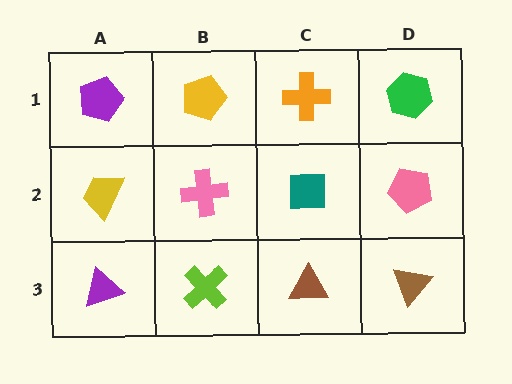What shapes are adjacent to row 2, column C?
An orange cross (row 1, column C), a brown triangle (row 3, column C), a pink cross (row 2, column B), a pink pentagon (row 2, column D).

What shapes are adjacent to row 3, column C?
A teal square (row 2, column C), a lime cross (row 3, column B), a brown triangle (row 3, column D).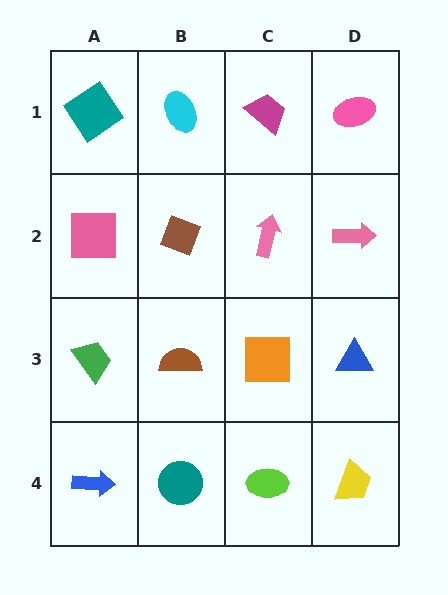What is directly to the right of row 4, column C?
A yellow trapezoid.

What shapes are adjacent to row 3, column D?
A pink arrow (row 2, column D), a yellow trapezoid (row 4, column D), an orange square (row 3, column C).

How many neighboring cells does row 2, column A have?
3.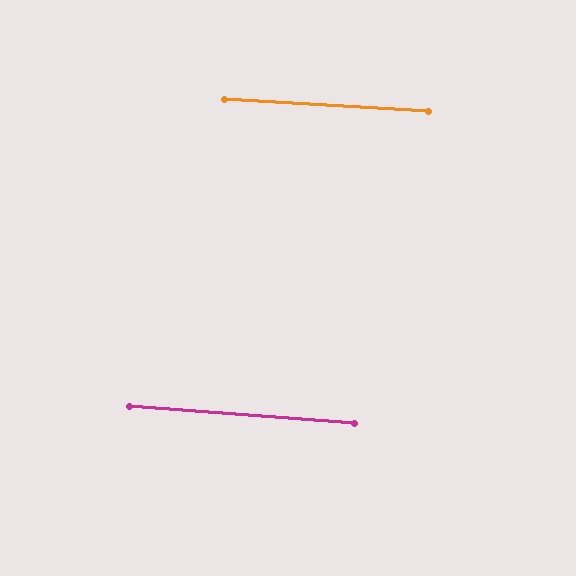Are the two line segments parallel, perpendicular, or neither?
Parallel — their directions differ by only 0.9°.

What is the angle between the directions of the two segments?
Approximately 1 degree.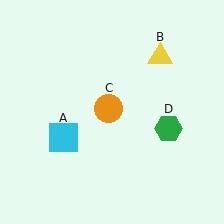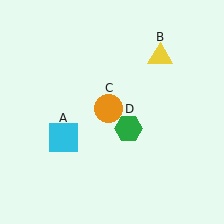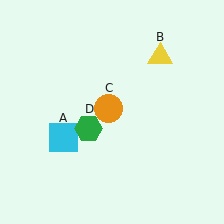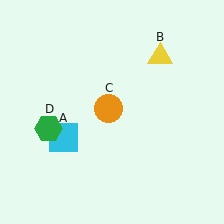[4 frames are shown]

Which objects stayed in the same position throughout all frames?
Cyan square (object A) and yellow triangle (object B) and orange circle (object C) remained stationary.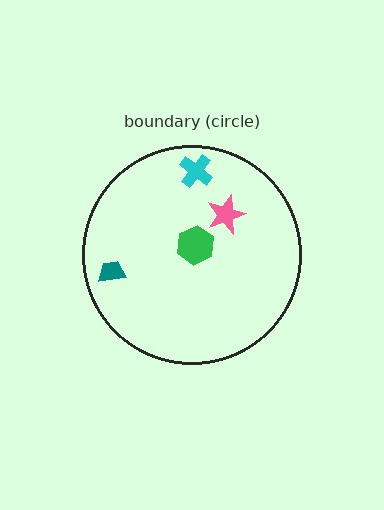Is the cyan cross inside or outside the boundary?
Inside.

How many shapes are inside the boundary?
4 inside, 0 outside.